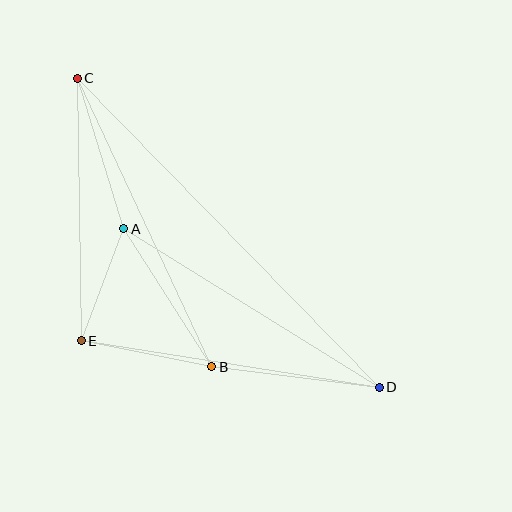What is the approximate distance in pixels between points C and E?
The distance between C and E is approximately 263 pixels.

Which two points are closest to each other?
Points A and E are closest to each other.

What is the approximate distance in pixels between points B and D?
The distance between B and D is approximately 169 pixels.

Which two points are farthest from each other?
Points C and D are farthest from each other.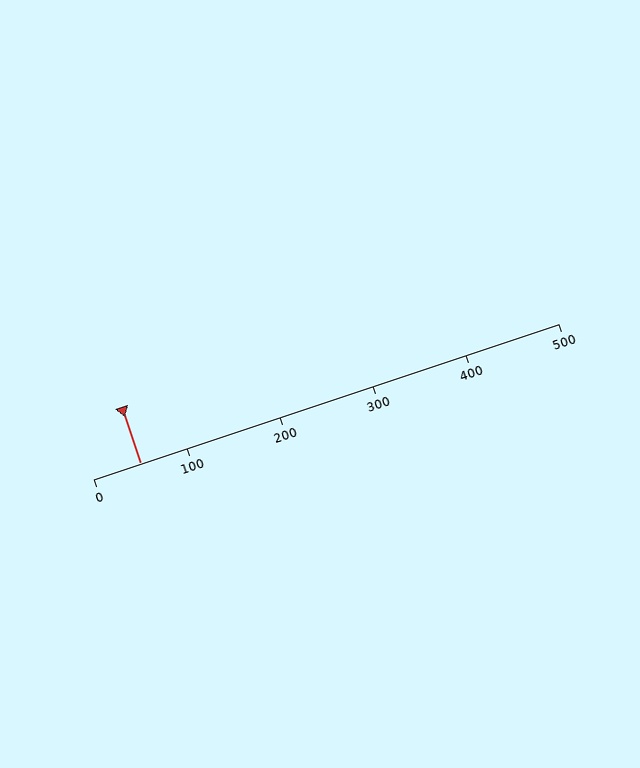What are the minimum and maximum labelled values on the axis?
The axis runs from 0 to 500.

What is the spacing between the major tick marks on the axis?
The major ticks are spaced 100 apart.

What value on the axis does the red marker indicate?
The marker indicates approximately 50.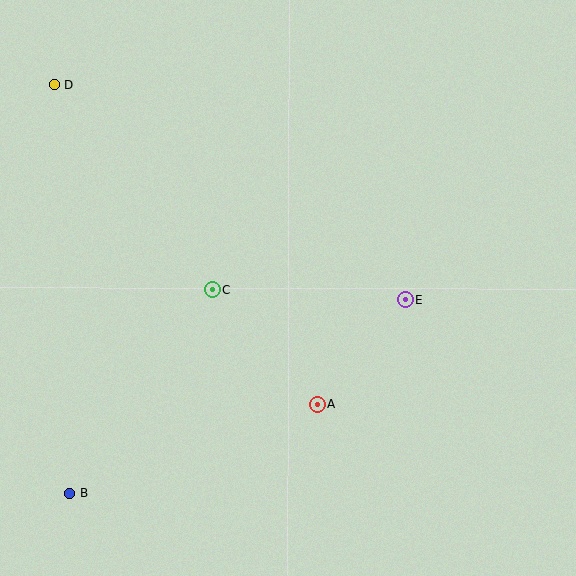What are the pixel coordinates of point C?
Point C is at (212, 289).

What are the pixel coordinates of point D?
Point D is at (54, 85).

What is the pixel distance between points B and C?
The distance between B and C is 249 pixels.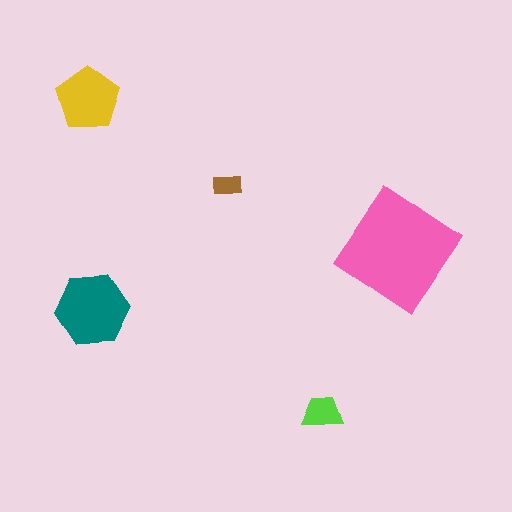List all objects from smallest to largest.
The brown rectangle, the lime trapezoid, the yellow pentagon, the teal hexagon, the pink diamond.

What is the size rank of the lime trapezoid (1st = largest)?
4th.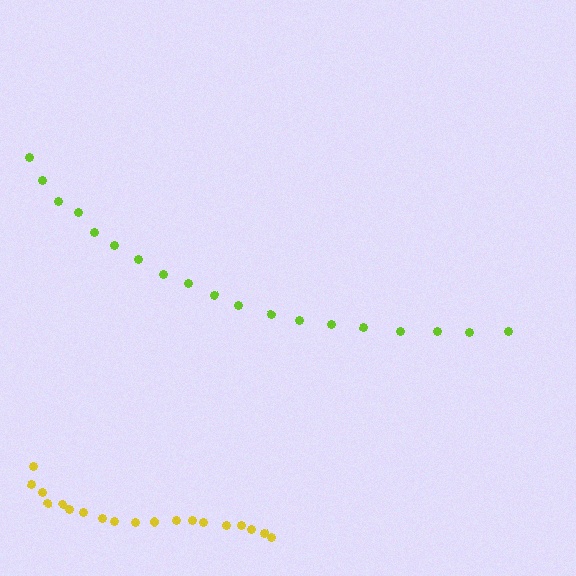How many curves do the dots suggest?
There are 2 distinct paths.